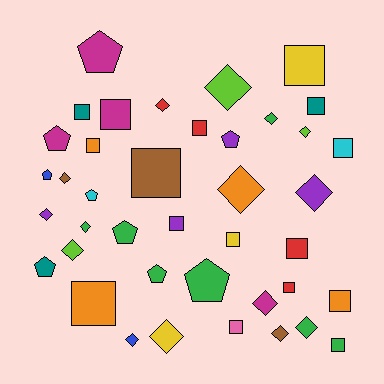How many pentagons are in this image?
There are 9 pentagons.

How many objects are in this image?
There are 40 objects.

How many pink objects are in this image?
There is 1 pink object.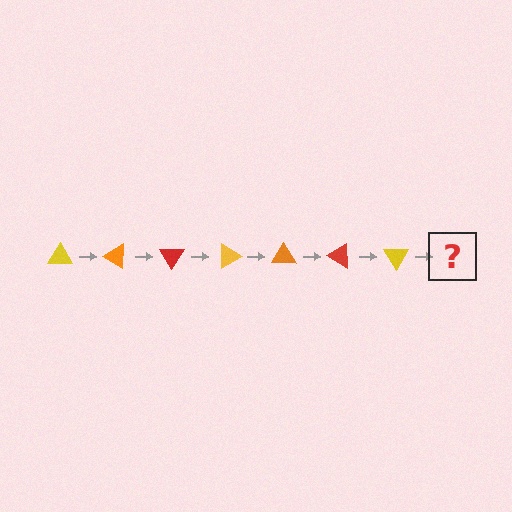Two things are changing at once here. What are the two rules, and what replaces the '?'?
The two rules are that it rotates 30 degrees each step and the color cycles through yellow, orange, and red. The '?' should be an orange triangle, rotated 210 degrees from the start.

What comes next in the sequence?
The next element should be an orange triangle, rotated 210 degrees from the start.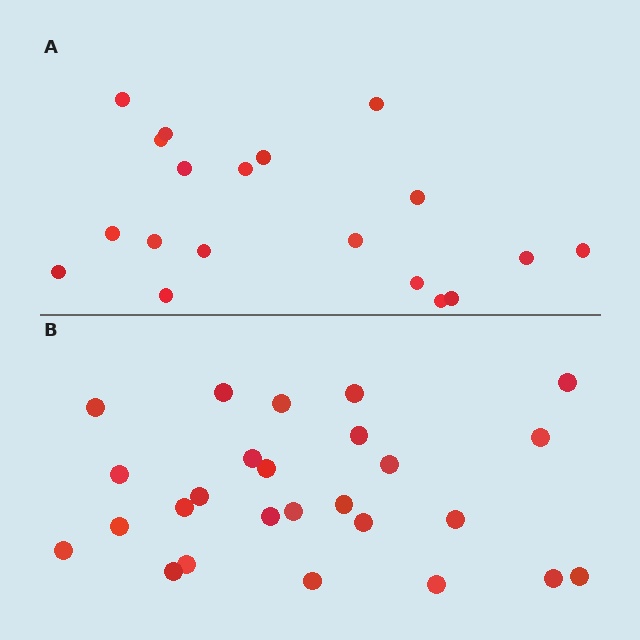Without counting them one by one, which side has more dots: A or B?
Region B (the bottom region) has more dots.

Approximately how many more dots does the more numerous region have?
Region B has roughly 8 or so more dots than region A.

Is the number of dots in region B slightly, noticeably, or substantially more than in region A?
Region B has noticeably more, but not dramatically so. The ratio is roughly 1.4 to 1.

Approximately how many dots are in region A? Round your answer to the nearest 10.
About 20 dots. (The exact count is 19, which rounds to 20.)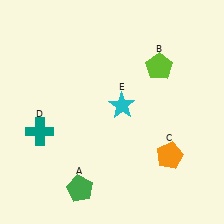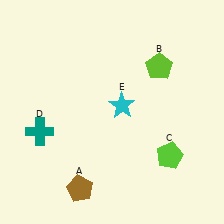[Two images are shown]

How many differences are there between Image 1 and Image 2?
There are 2 differences between the two images.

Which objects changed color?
A changed from green to brown. C changed from orange to lime.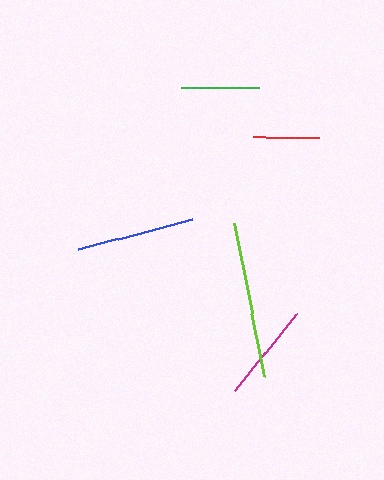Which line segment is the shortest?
The red line is the shortest at approximately 66 pixels.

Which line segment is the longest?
The lime line is the longest at approximately 156 pixels.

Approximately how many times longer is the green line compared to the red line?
The green line is approximately 1.2 times the length of the red line.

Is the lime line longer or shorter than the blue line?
The lime line is longer than the blue line.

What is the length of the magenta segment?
The magenta segment is approximately 100 pixels long.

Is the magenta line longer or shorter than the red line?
The magenta line is longer than the red line.